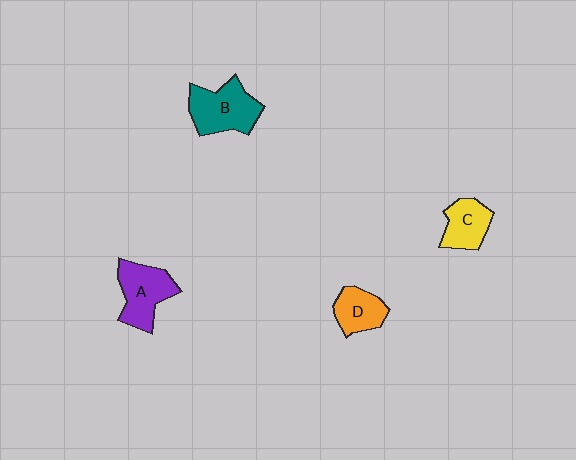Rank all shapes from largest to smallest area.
From largest to smallest: B (teal), A (purple), C (yellow), D (orange).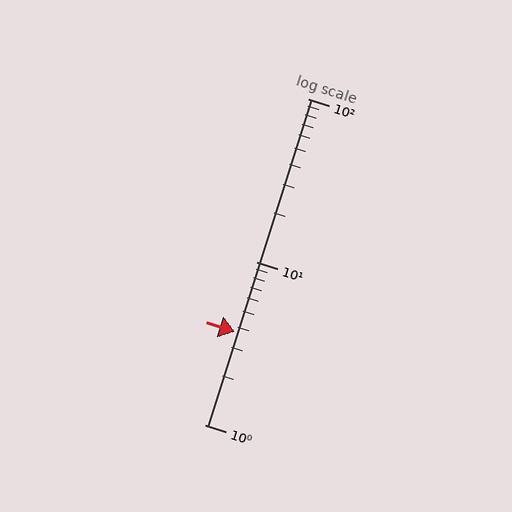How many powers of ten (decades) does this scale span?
The scale spans 2 decades, from 1 to 100.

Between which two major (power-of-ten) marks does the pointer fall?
The pointer is between 1 and 10.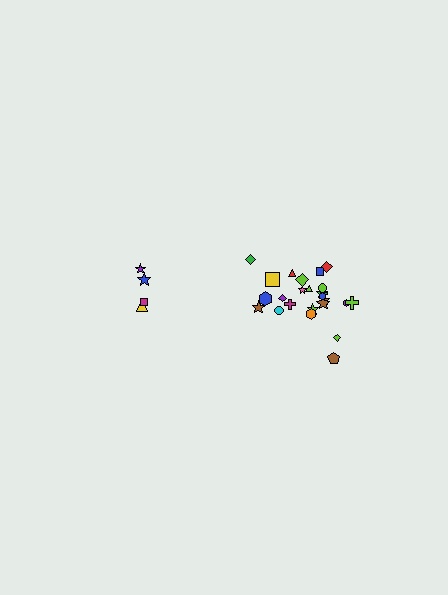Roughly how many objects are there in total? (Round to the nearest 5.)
Roughly 30 objects in total.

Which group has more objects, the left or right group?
The right group.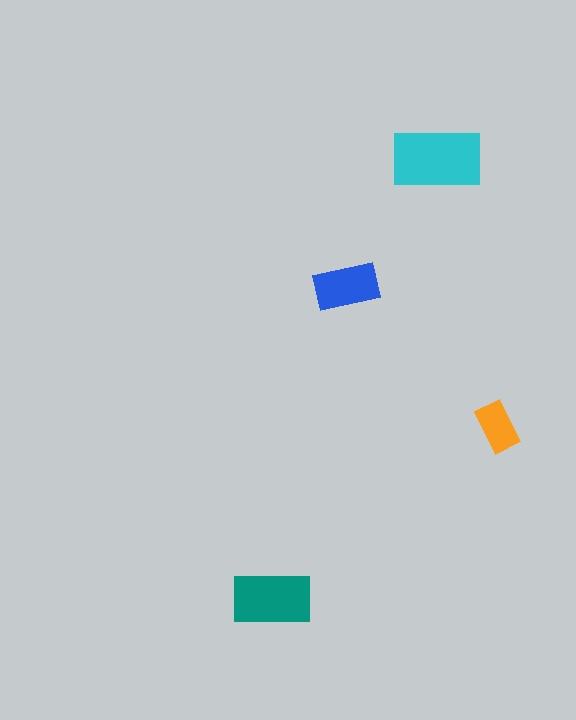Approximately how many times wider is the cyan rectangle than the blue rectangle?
About 1.5 times wider.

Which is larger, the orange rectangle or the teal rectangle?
The teal one.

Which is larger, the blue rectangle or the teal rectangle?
The teal one.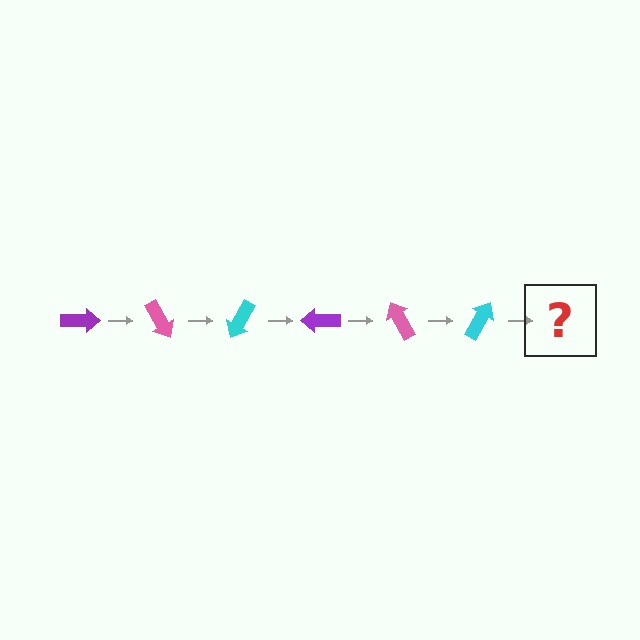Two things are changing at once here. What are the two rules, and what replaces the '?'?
The two rules are that it rotates 60 degrees each step and the color cycles through purple, pink, and cyan. The '?' should be a purple arrow, rotated 360 degrees from the start.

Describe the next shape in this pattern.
It should be a purple arrow, rotated 360 degrees from the start.